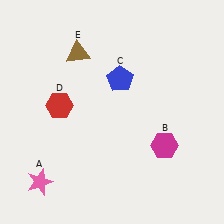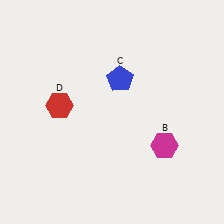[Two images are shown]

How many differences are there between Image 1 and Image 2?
There are 2 differences between the two images.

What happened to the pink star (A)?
The pink star (A) was removed in Image 2. It was in the bottom-left area of Image 1.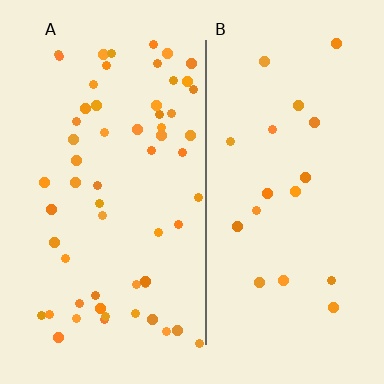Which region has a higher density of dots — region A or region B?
A (the left).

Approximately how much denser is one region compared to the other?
Approximately 3.1× — region A over region B.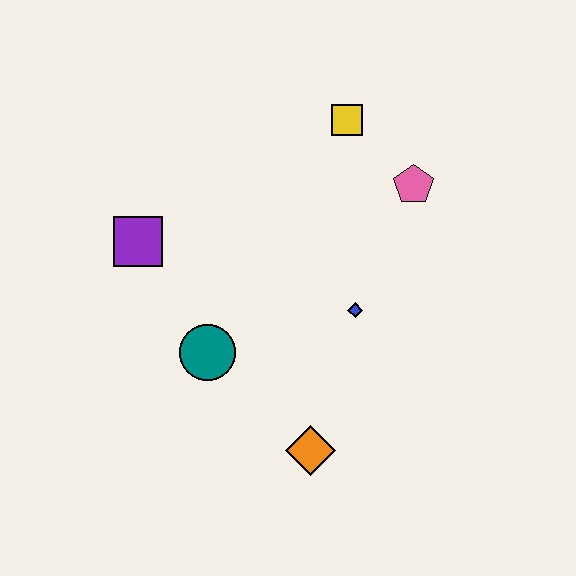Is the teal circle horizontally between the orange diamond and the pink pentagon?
No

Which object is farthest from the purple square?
The pink pentagon is farthest from the purple square.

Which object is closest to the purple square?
The teal circle is closest to the purple square.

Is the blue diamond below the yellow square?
Yes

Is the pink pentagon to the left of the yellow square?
No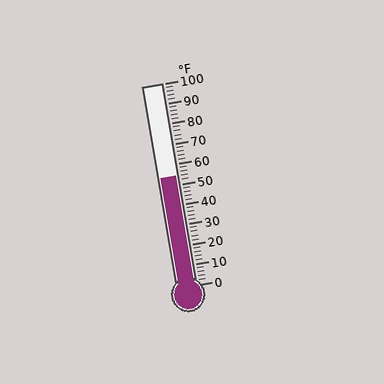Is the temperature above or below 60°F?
The temperature is below 60°F.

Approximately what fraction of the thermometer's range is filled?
The thermometer is filled to approximately 55% of its range.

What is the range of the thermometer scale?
The thermometer scale ranges from 0°F to 100°F.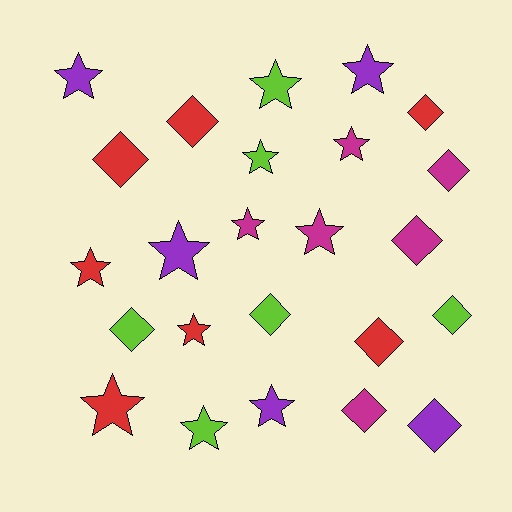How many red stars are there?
There are 3 red stars.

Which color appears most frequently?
Red, with 7 objects.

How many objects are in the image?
There are 24 objects.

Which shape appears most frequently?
Star, with 13 objects.